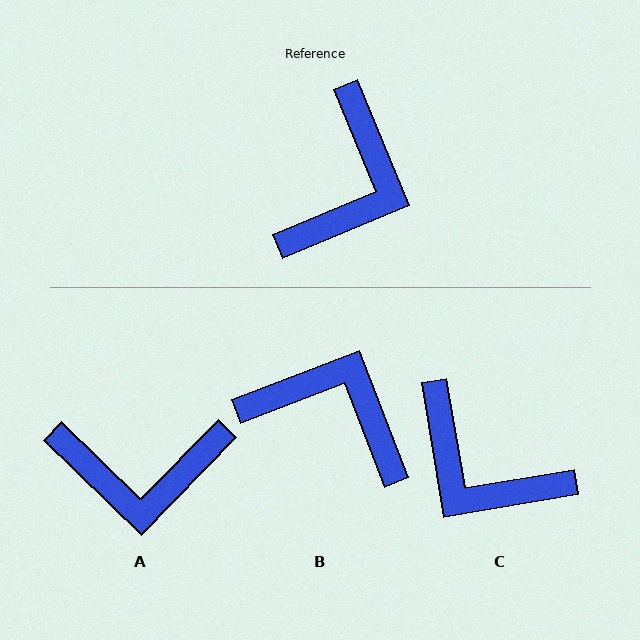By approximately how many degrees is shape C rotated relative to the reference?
Approximately 103 degrees clockwise.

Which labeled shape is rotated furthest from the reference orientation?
C, about 103 degrees away.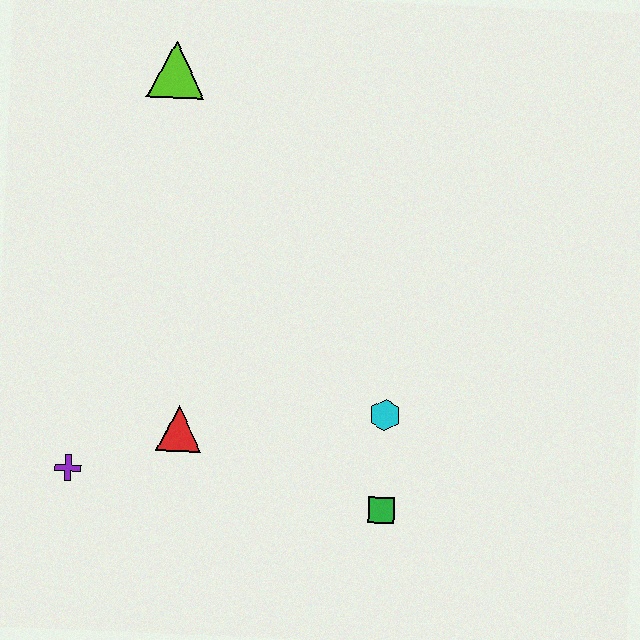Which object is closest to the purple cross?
The red triangle is closest to the purple cross.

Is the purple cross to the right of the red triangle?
No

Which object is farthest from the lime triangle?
The green square is farthest from the lime triangle.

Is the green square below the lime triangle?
Yes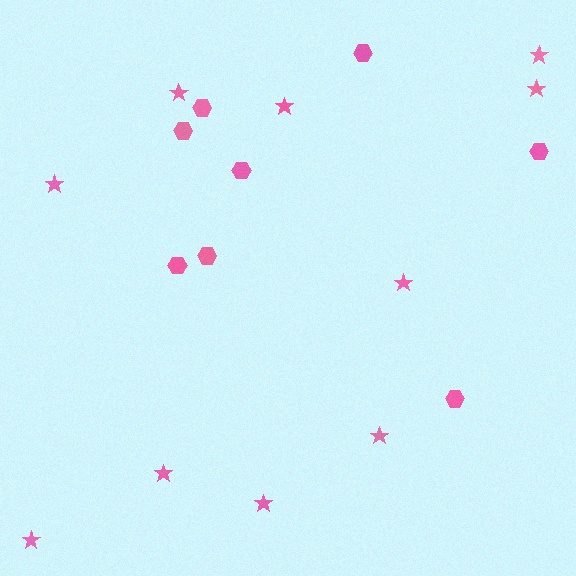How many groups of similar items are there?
There are 2 groups: one group of stars (10) and one group of hexagons (8).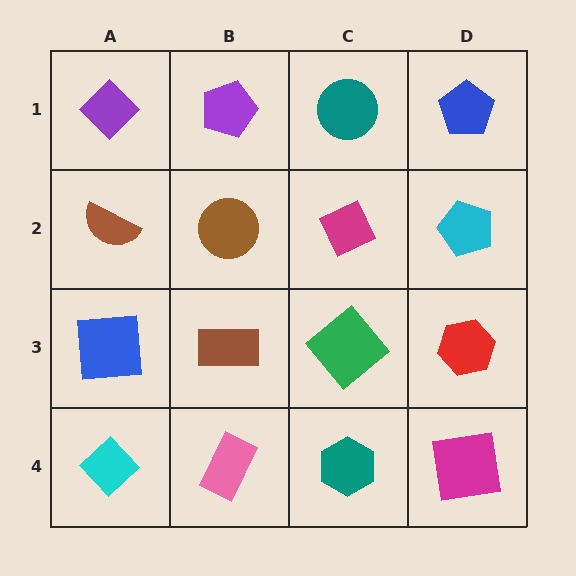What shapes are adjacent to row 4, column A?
A blue square (row 3, column A), a pink rectangle (row 4, column B).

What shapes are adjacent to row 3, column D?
A cyan pentagon (row 2, column D), a magenta square (row 4, column D), a green diamond (row 3, column C).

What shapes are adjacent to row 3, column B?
A brown circle (row 2, column B), a pink rectangle (row 4, column B), a blue square (row 3, column A), a green diamond (row 3, column C).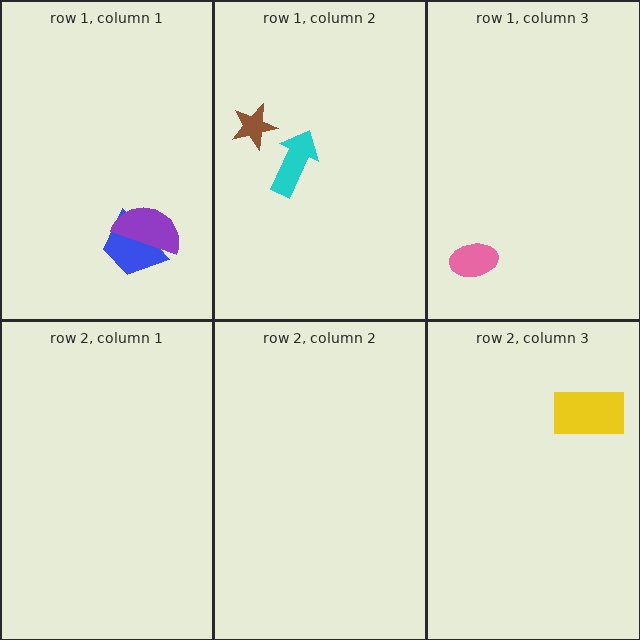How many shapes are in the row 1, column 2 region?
2.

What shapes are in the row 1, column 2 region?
The brown star, the cyan arrow.